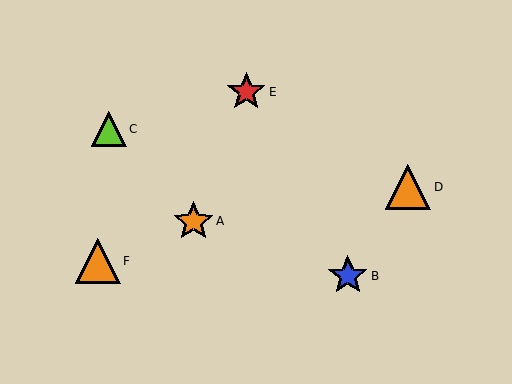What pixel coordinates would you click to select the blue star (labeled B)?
Click at (348, 276) to select the blue star B.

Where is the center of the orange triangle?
The center of the orange triangle is at (98, 261).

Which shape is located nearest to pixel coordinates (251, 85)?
The red star (labeled E) at (246, 92) is nearest to that location.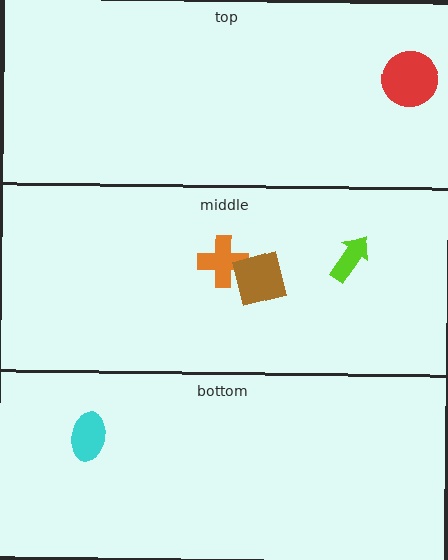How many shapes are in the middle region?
3.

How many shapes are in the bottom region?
1.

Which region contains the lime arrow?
The middle region.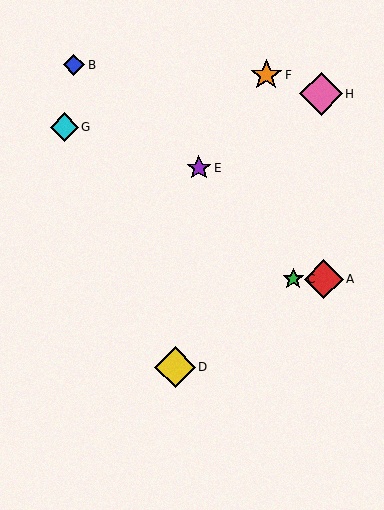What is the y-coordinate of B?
Object B is at y≈65.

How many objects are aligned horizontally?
2 objects (A, C) are aligned horizontally.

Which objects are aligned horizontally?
Objects A, C are aligned horizontally.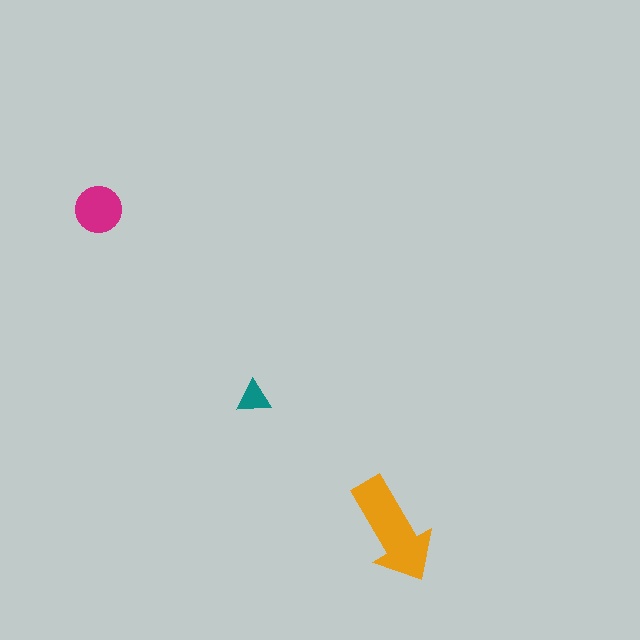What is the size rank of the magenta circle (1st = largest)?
2nd.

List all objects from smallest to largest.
The teal triangle, the magenta circle, the orange arrow.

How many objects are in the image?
There are 3 objects in the image.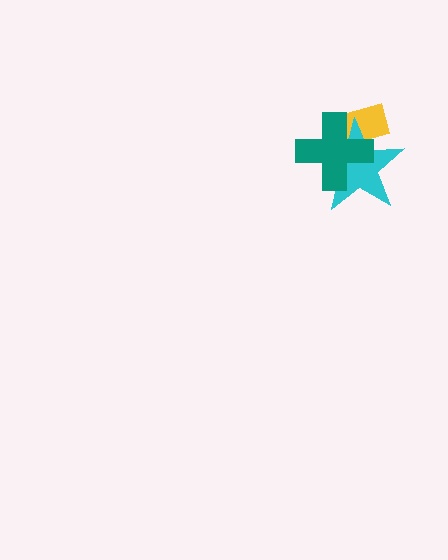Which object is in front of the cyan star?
The teal cross is in front of the cyan star.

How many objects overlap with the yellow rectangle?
2 objects overlap with the yellow rectangle.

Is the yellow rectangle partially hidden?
Yes, it is partially covered by another shape.